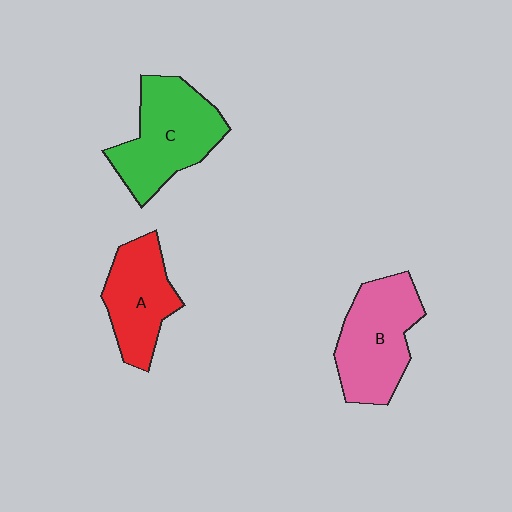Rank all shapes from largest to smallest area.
From largest to smallest: C (green), B (pink), A (red).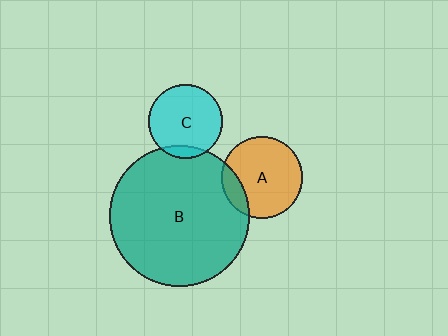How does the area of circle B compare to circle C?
Approximately 3.6 times.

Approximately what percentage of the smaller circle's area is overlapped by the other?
Approximately 15%.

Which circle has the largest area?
Circle B (teal).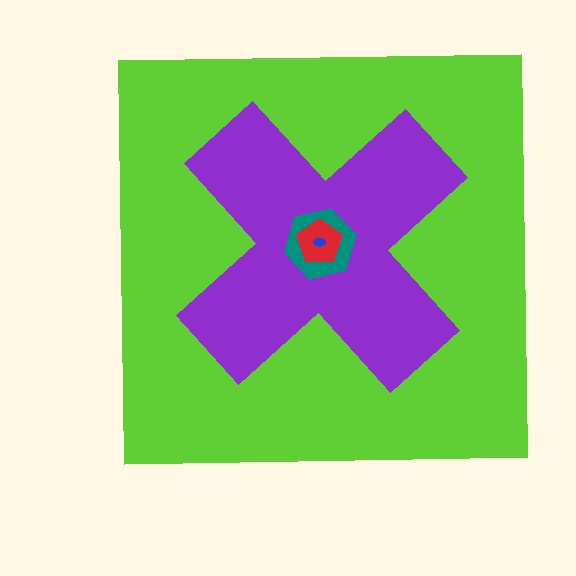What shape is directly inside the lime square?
The purple cross.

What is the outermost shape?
The lime square.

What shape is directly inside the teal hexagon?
The red pentagon.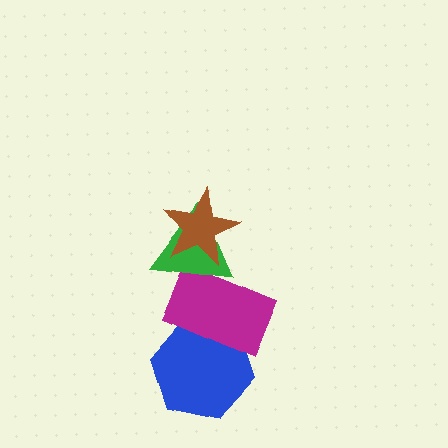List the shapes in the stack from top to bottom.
From top to bottom: the brown star, the green triangle, the magenta rectangle, the blue hexagon.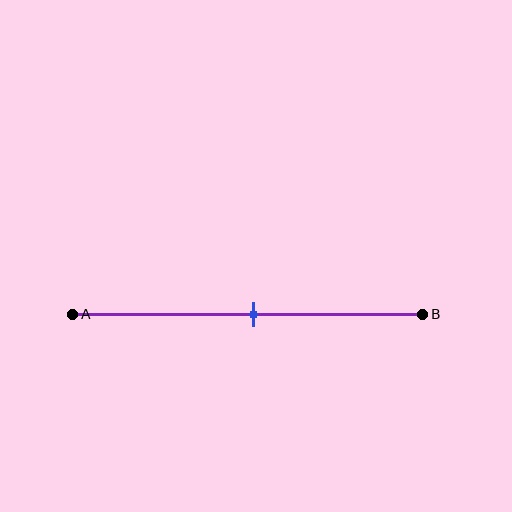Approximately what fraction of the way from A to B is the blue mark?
The blue mark is approximately 50% of the way from A to B.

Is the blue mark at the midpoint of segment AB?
Yes, the mark is approximately at the midpoint.